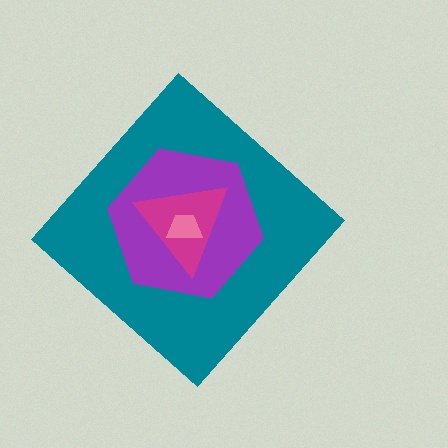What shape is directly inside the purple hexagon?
The magenta triangle.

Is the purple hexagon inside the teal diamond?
Yes.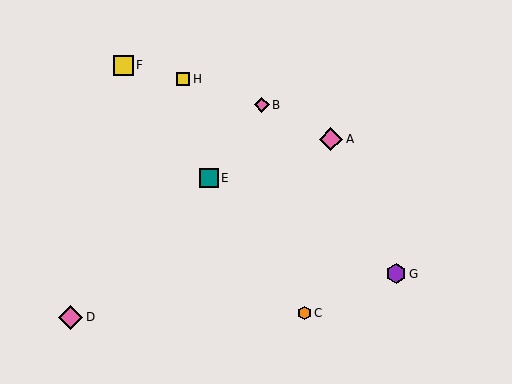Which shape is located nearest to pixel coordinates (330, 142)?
The pink diamond (labeled A) at (331, 139) is nearest to that location.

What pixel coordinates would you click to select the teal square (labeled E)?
Click at (209, 178) to select the teal square E.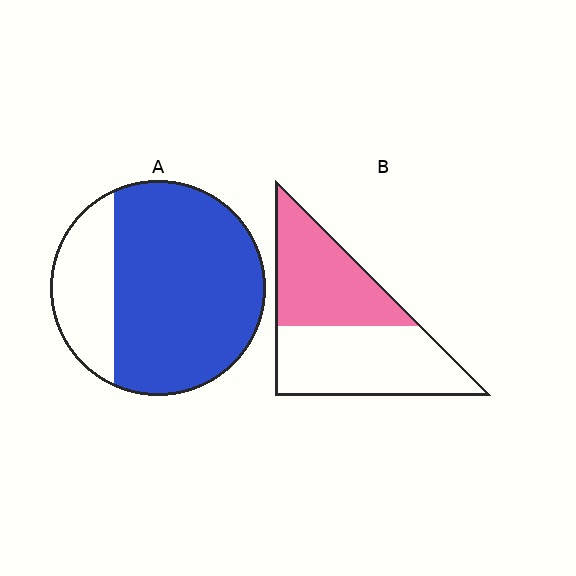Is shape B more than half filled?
No.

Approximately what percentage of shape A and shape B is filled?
A is approximately 75% and B is approximately 45%.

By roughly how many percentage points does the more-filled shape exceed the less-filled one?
By roughly 30 percentage points (A over B).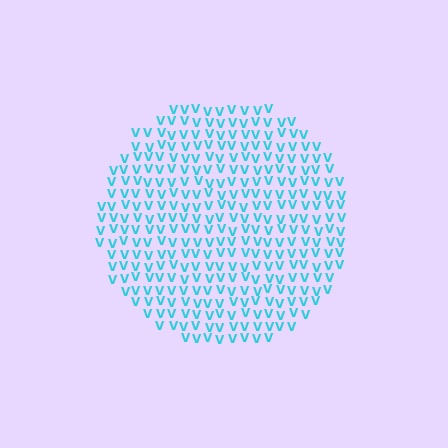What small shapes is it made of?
It is made of small letter V's.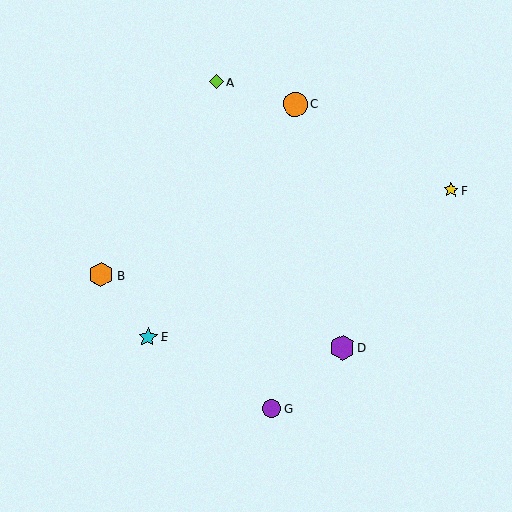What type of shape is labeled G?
Shape G is a purple circle.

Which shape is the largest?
The purple hexagon (labeled D) is the largest.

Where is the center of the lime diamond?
The center of the lime diamond is at (217, 82).